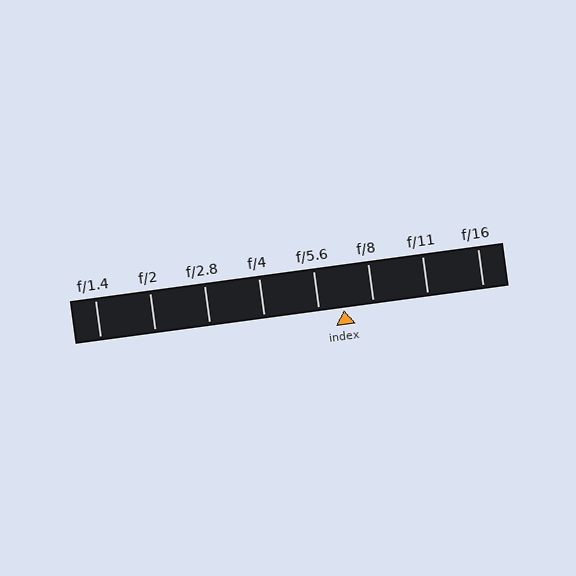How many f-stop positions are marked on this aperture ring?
There are 8 f-stop positions marked.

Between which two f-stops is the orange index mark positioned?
The index mark is between f/5.6 and f/8.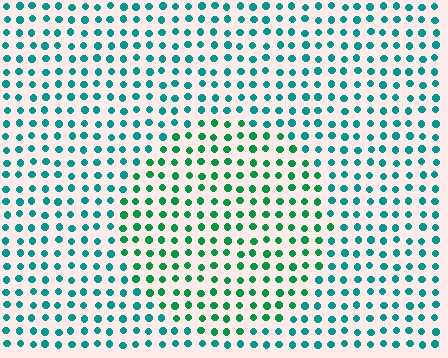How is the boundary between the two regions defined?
The boundary is defined purely by a slight shift in hue (about 32 degrees). Spacing, size, and orientation are identical on both sides.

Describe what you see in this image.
The image is filled with small teal elements in a uniform arrangement. A circle-shaped region is visible where the elements are tinted to a slightly different hue, forming a subtle color boundary.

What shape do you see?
I see a circle.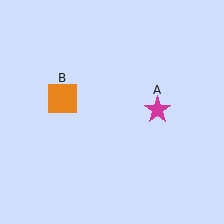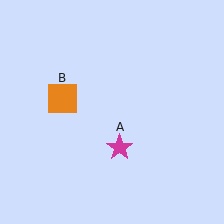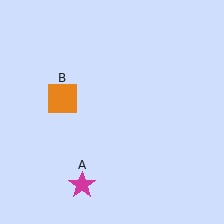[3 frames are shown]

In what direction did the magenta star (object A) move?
The magenta star (object A) moved down and to the left.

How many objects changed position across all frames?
1 object changed position: magenta star (object A).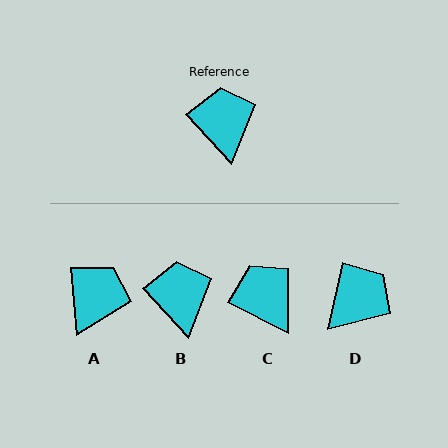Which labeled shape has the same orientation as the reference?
B.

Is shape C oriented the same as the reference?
No, it is off by about 21 degrees.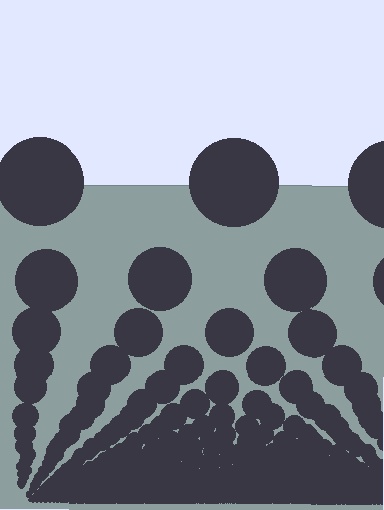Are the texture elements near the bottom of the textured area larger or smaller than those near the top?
Smaller. The gradient is inverted — elements near the bottom are smaller and denser.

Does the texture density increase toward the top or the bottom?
Density increases toward the bottom.